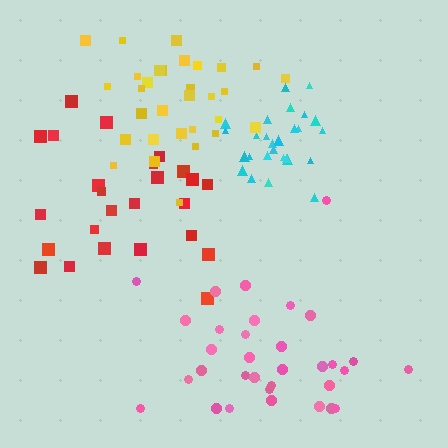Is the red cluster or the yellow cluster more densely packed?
Yellow.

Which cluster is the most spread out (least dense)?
Pink.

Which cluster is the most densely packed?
Cyan.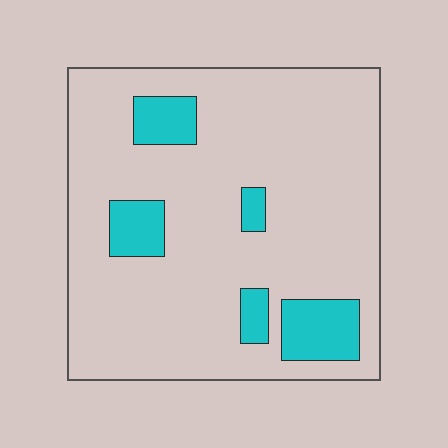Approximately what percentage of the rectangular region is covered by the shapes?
Approximately 15%.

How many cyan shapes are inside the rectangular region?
5.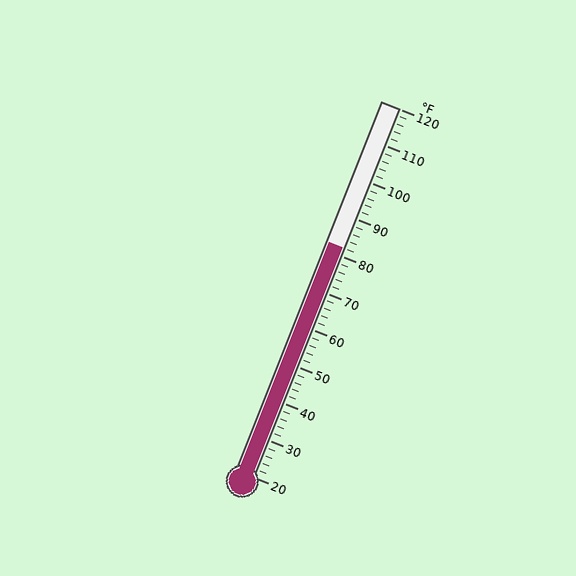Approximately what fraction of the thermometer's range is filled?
The thermometer is filled to approximately 60% of its range.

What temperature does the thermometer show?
The thermometer shows approximately 82°F.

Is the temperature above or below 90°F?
The temperature is below 90°F.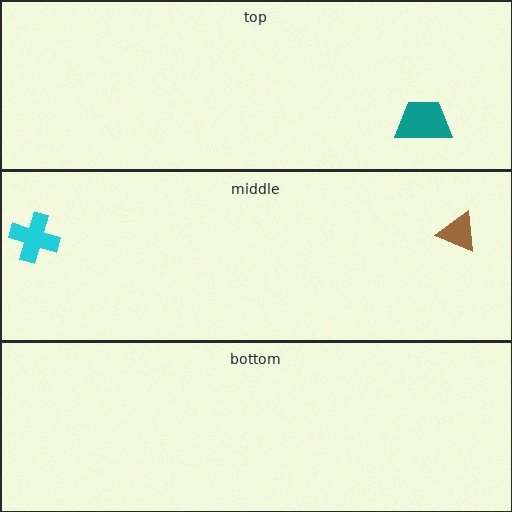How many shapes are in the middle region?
2.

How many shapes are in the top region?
1.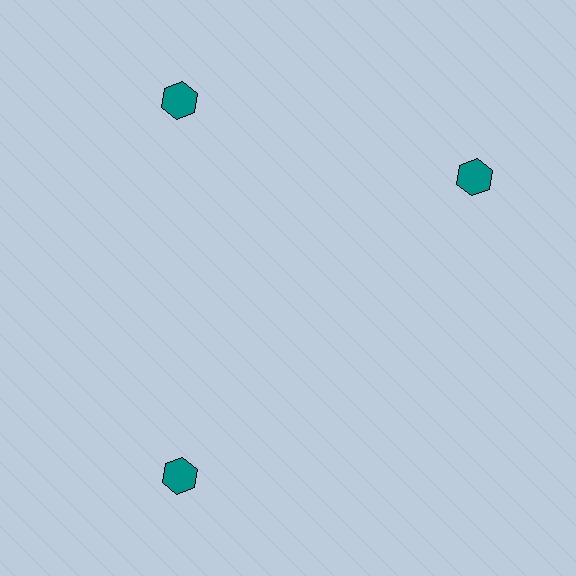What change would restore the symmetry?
The symmetry would be restored by rotating it back into even spacing with its neighbors so that all 3 hexagons sit at equal angles and equal distance from the center.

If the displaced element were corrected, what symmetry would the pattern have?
It would have 3-fold rotational symmetry — the pattern would map onto itself every 120 degrees.